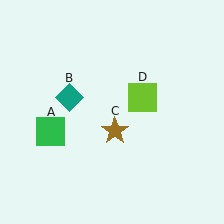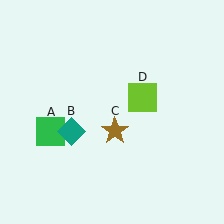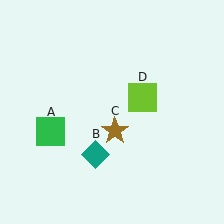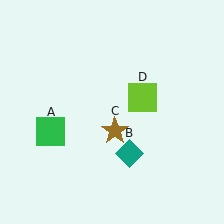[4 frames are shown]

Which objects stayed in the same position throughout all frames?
Green square (object A) and brown star (object C) and lime square (object D) remained stationary.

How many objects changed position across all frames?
1 object changed position: teal diamond (object B).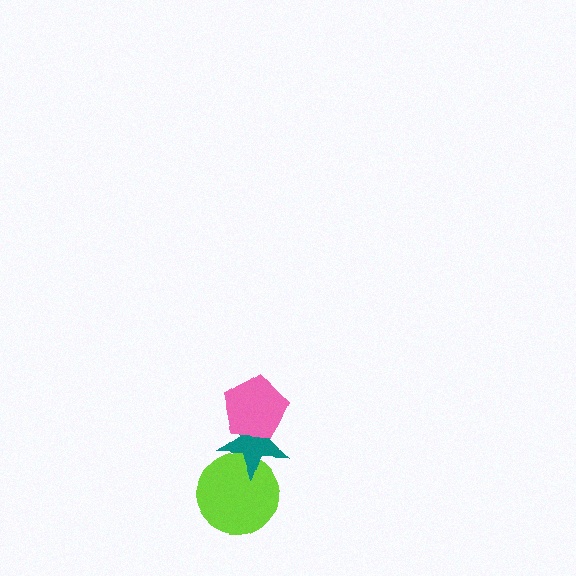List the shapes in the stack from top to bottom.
From top to bottom: the pink pentagon, the teal star, the lime circle.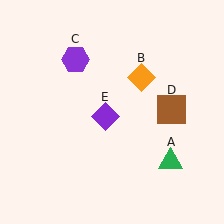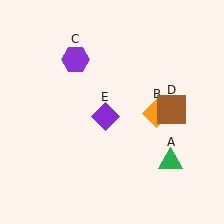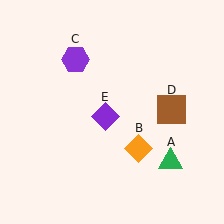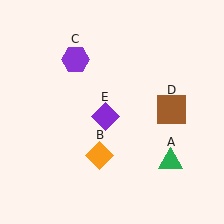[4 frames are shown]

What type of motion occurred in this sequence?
The orange diamond (object B) rotated clockwise around the center of the scene.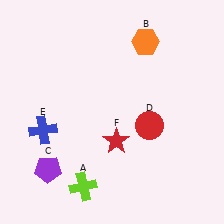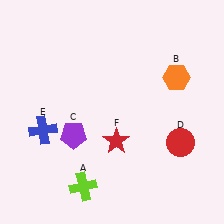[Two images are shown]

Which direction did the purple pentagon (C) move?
The purple pentagon (C) moved up.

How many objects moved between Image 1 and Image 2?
3 objects moved between the two images.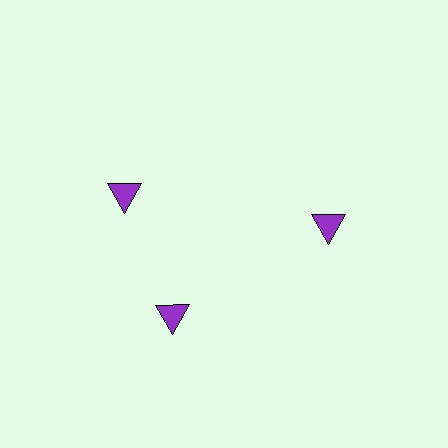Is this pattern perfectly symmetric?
No. The 3 purple triangles are arranged in a ring, but one element near the 11 o'clock position is rotated out of alignment along the ring, breaking the 3-fold rotational symmetry.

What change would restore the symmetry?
The symmetry would be restored by rotating it back into even spacing with its neighbors so that all 3 triangles sit at equal angles and equal distance from the center.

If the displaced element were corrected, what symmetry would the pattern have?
It would have 3-fold rotational symmetry — the pattern would map onto itself every 120 degrees.